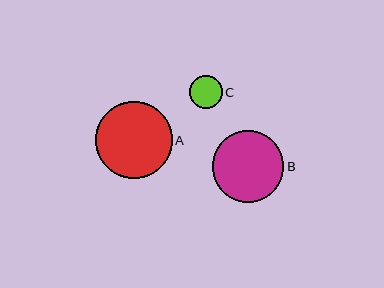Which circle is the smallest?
Circle C is the smallest with a size of approximately 33 pixels.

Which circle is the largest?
Circle A is the largest with a size of approximately 77 pixels.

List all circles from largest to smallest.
From largest to smallest: A, B, C.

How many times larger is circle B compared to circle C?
Circle B is approximately 2.2 times the size of circle C.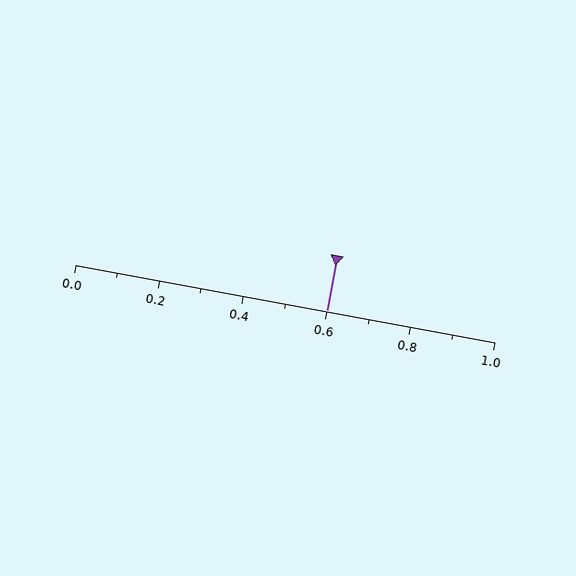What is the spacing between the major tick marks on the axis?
The major ticks are spaced 0.2 apart.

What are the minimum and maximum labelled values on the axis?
The axis runs from 0.0 to 1.0.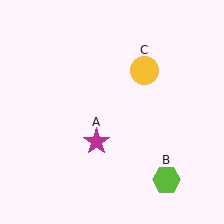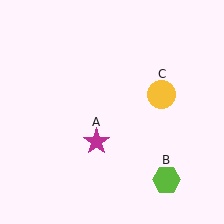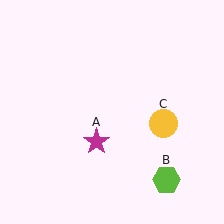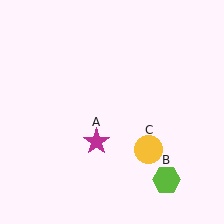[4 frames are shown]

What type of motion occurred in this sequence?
The yellow circle (object C) rotated clockwise around the center of the scene.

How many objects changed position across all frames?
1 object changed position: yellow circle (object C).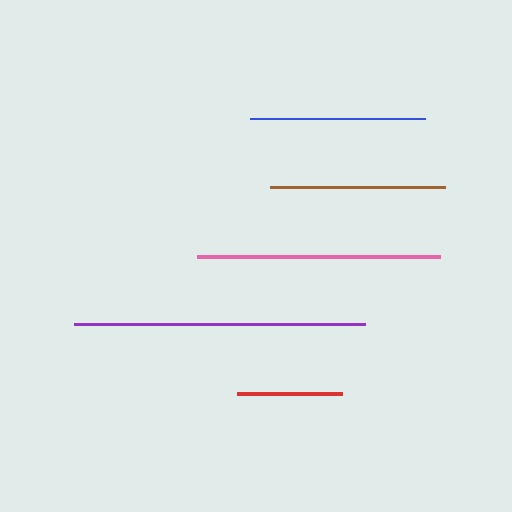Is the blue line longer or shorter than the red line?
The blue line is longer than the red line.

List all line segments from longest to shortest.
From longest to shortest: purple, pink, brown, blue, red.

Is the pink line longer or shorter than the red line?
The pink line is longer than the red line.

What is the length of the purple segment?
The purple segment is approximately 291 pixels long.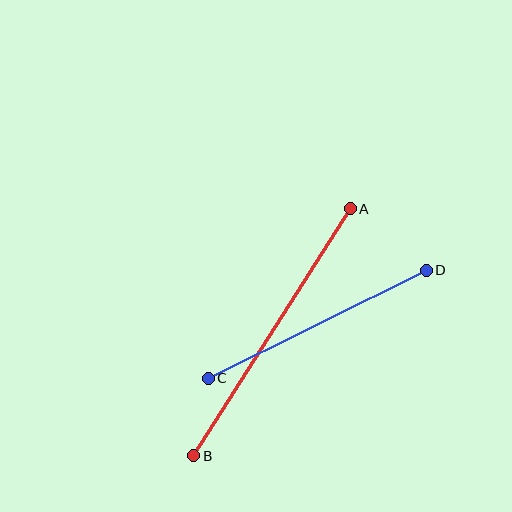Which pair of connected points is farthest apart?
Points A and B are farthest apart.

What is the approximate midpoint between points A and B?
The midpoint is at approximately (272, 332) pixels.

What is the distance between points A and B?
The distance is approximately 292 pixels.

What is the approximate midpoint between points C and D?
The midpoint is at approximately (317, 324) pixels.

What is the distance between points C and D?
The distance is approximately 243 pixels.